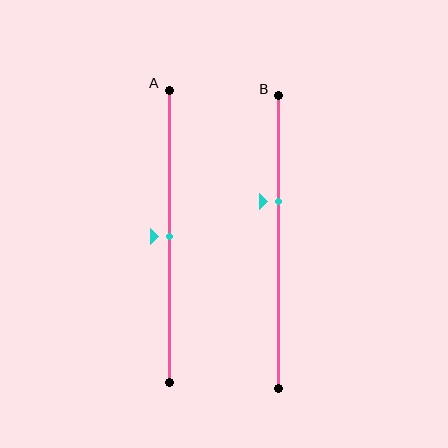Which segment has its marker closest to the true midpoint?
Segment A has its marker closest to the true midpoint.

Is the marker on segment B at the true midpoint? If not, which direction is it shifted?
No, the marker on segment B is shifted upward by about 14% of the segment length.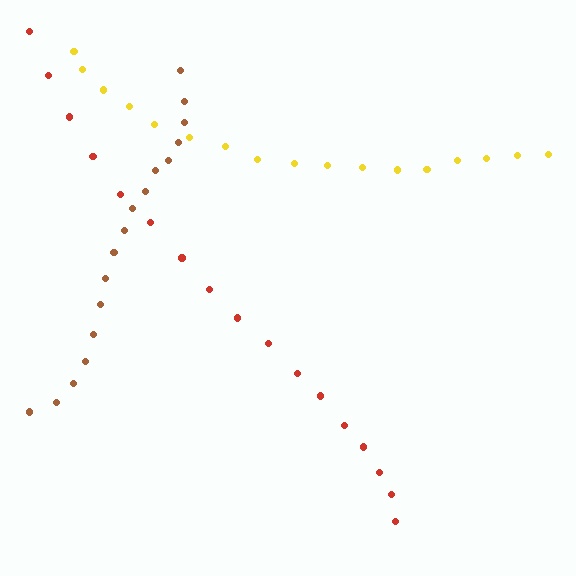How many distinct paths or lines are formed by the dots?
There are 3 distinct paths.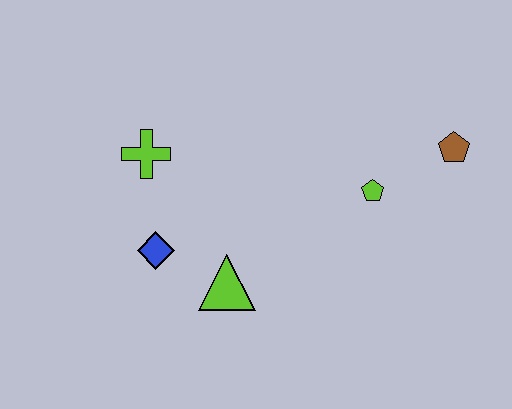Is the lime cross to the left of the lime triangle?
Yes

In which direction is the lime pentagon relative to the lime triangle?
The lime pentagon is to the right of the lime triangle.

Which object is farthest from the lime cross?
The brown pentagon is farthest from the lime cross.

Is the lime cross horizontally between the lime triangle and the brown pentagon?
No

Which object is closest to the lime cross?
The blue diamond is closest to the lime cross.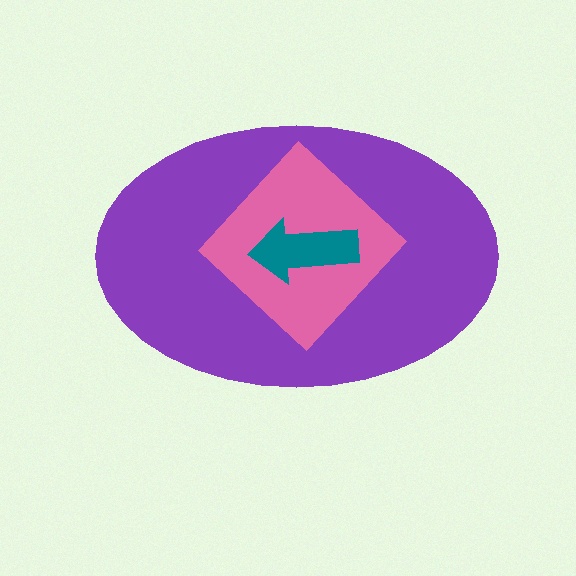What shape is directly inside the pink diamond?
The teal arrow.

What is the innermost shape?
The teal arrow.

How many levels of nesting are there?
3.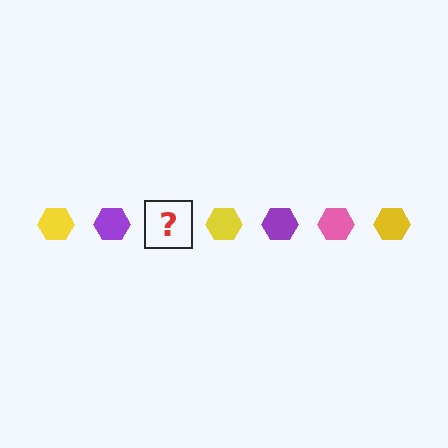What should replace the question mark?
The question mark should be replaced with a pink hexagon.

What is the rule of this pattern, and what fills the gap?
The rule is that the pattern cycles through yellow, purple, pink hexagons. The gap should be filled with a pink hexagon.